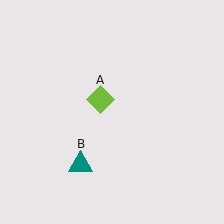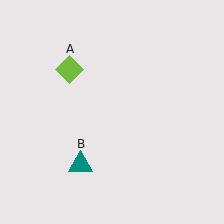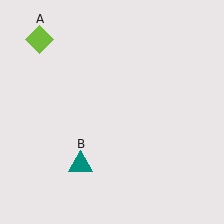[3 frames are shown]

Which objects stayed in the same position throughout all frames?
Teal triangle (object B) remained stationary.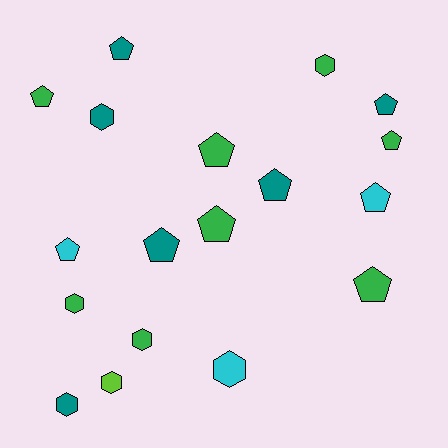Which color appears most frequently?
Green, with 8 objects.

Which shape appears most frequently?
Pentagon, with 11 objects.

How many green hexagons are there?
There are 3 green hexagons.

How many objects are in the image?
There are 18 objects.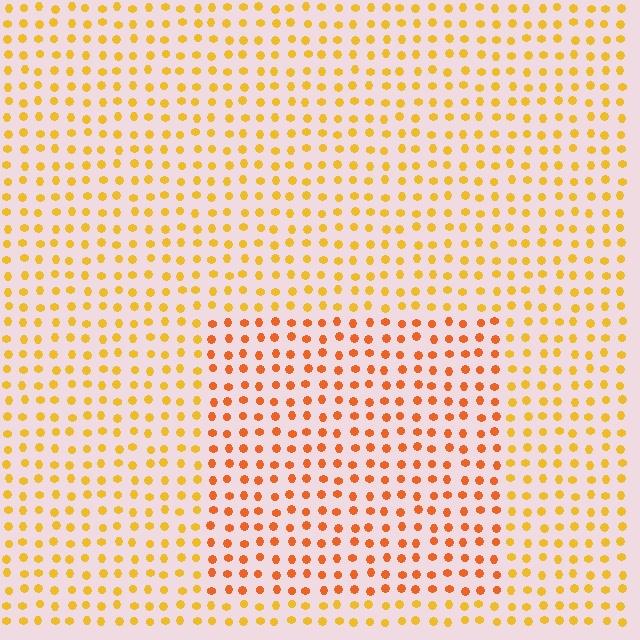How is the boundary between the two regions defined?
The boundary is defined purely by a slight shift in hue (about 28 degrees). Spacing, size, and orientation are identical on both sides.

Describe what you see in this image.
The image is filled with small yellow elements in a uniform arrangement. A rectangle-shaped region is visible where the elements are tinted to a slightly different hue, forming a subtle color boundary.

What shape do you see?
I see a rectangle.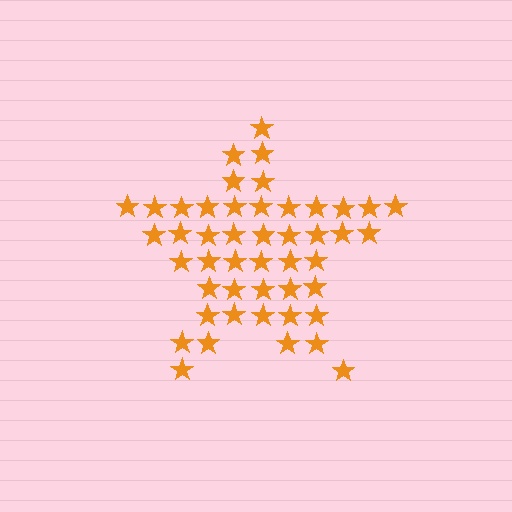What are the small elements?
The small elements are stars.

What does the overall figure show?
The overall figure shows a star.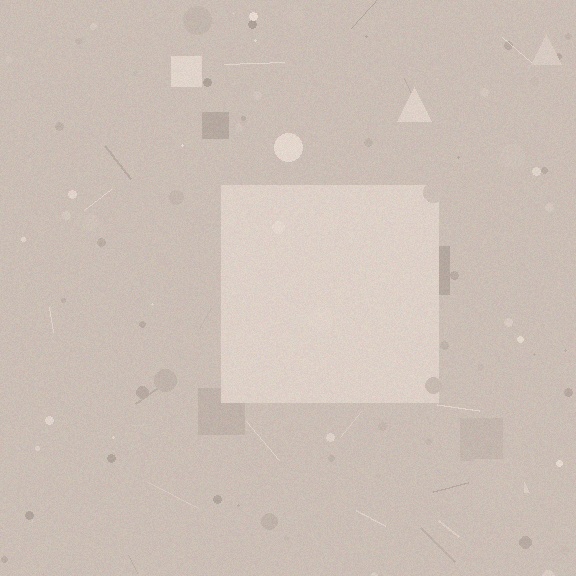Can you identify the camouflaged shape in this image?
The camouflaged shape is a square.